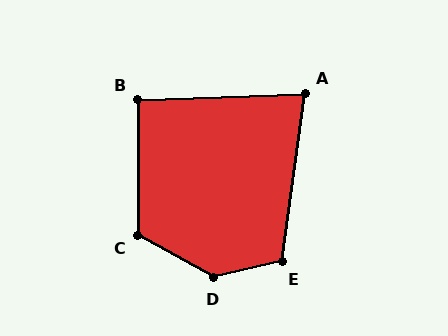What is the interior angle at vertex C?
Approximately 119 degrees (obtuse).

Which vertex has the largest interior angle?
D, at approximately 138 degrees.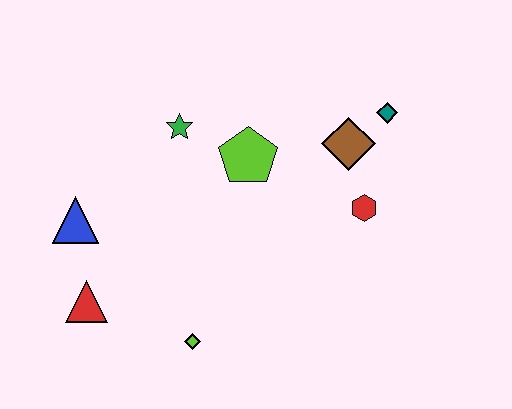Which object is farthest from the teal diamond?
The red triangle is farthest from the teal diamond.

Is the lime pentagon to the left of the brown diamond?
Yes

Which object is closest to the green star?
The lime pentagon is closest to the green star.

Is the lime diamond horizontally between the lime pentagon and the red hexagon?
No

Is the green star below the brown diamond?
No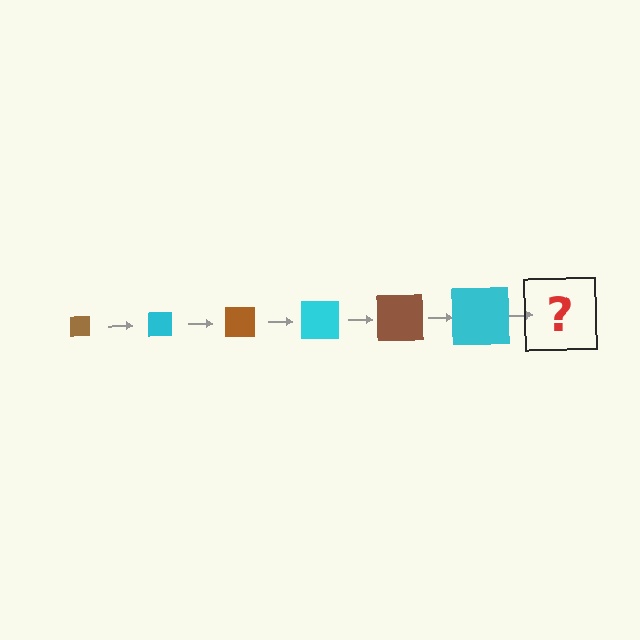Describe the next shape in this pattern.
It should be a brown square, larger than the previous one.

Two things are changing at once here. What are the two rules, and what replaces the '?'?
The two rules are that the square grows larger each step and the color cycles through brown and cyan. The '?' should be a brown square, larger than the previous one.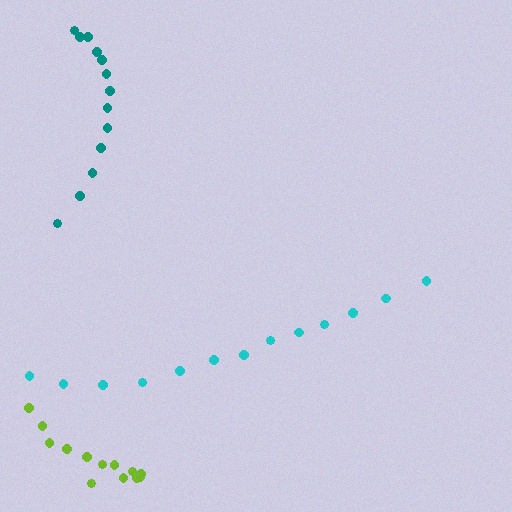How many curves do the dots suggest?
There are 3 distinct paths.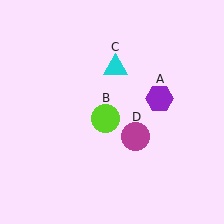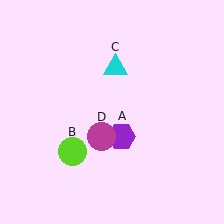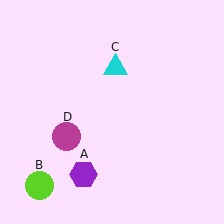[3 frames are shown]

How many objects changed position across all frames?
3 objects changed position: purple hexagon (object A), lime circle (object B), magenta circle (object D).